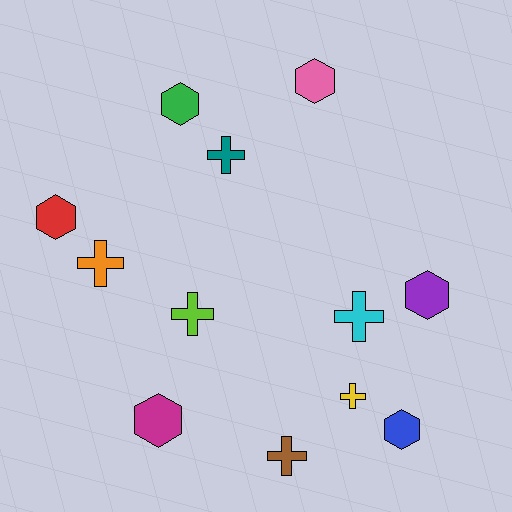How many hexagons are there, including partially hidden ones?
There are 6 hexagons.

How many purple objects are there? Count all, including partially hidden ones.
There is 1 purple object.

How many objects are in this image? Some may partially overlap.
There are 12 objects.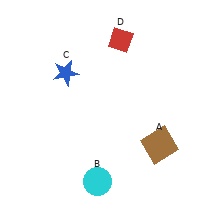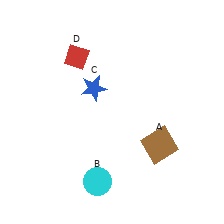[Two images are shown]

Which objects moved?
The objects that moved are: the blue star (C), the red diamond (D).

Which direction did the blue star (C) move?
The blue star (C) moved right.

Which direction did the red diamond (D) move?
The red diamond (D) moved left.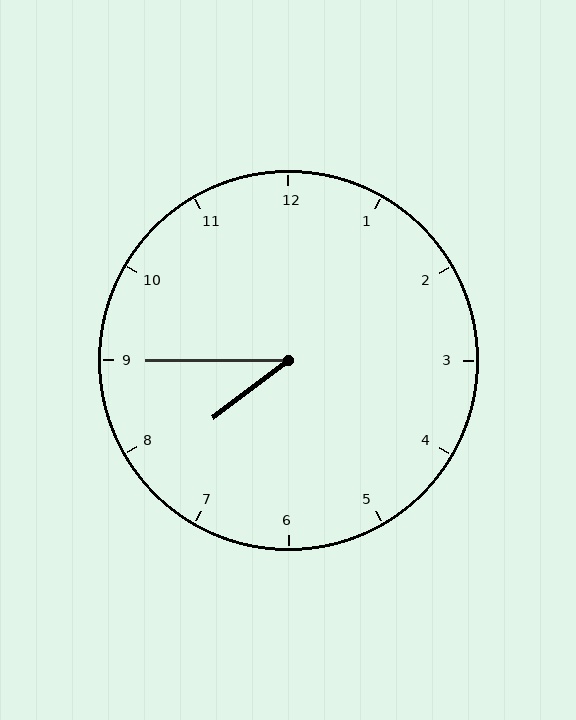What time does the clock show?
7:45.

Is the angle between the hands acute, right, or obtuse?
It is acute.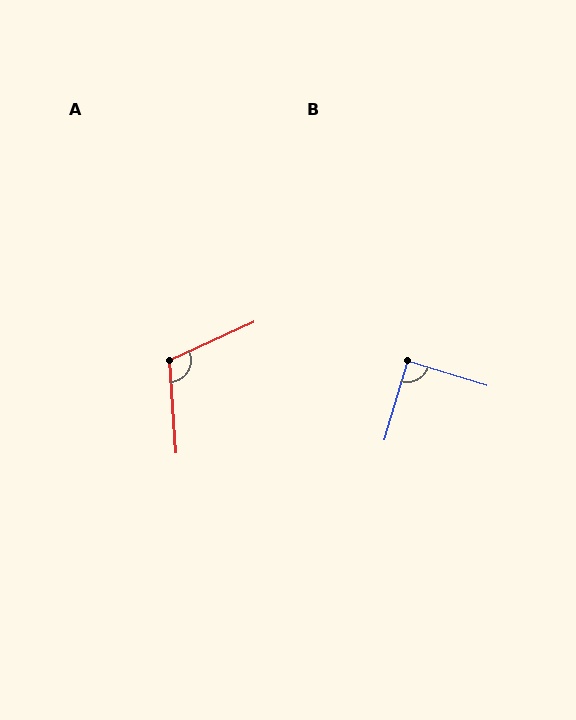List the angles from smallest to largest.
B (89°), A (111°).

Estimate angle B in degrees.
Approximately 89 degrees.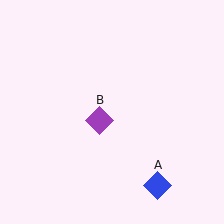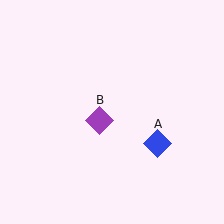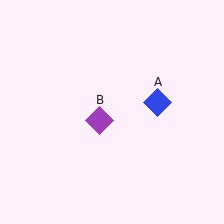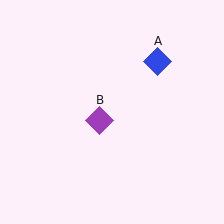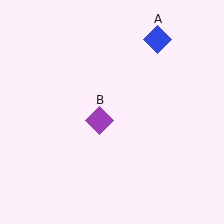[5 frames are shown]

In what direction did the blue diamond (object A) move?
The blue diamond (object A) moved up.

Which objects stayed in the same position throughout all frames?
Purple diamond (object B) remained stationary.